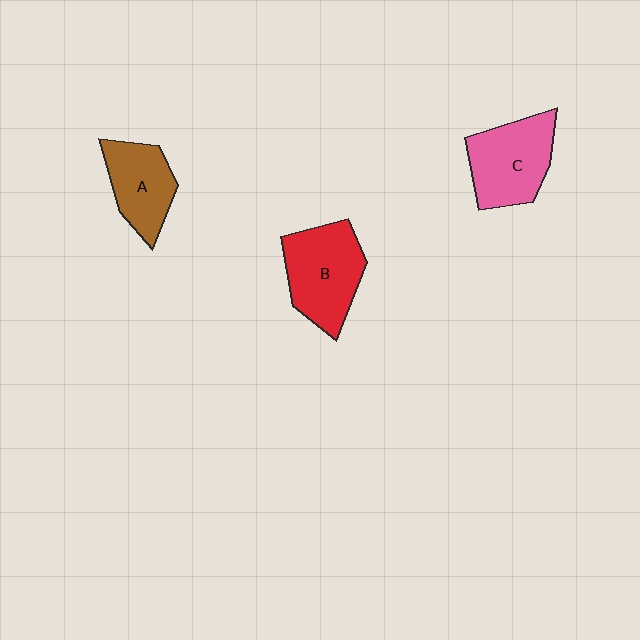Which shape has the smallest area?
Shape A (brown).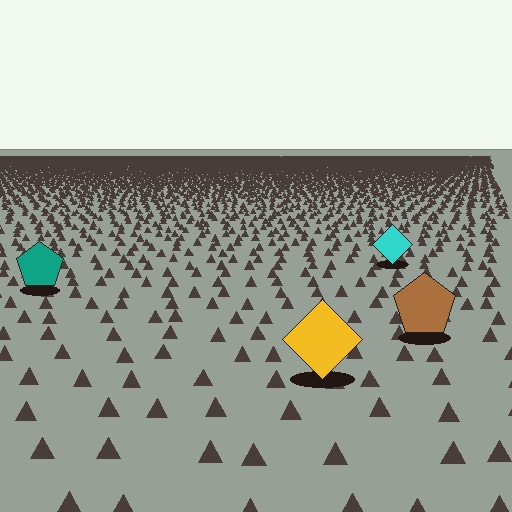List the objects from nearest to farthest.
From nearest to farthest: the yellow diamond, the brown pentagon, the teal pentagon, the cyan diamond.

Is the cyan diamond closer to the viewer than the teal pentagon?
No. The teal pentagon is closer — you can tell from the texture gradient: the ground texture is coarser near it.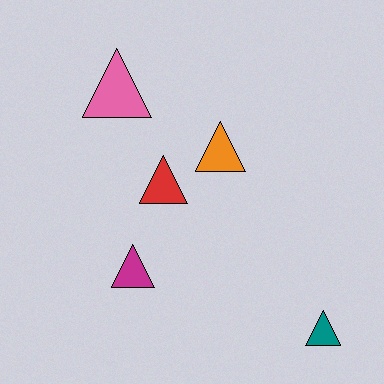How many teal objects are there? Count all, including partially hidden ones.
There is 1 teal object.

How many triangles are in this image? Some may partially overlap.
There are 5 triangles.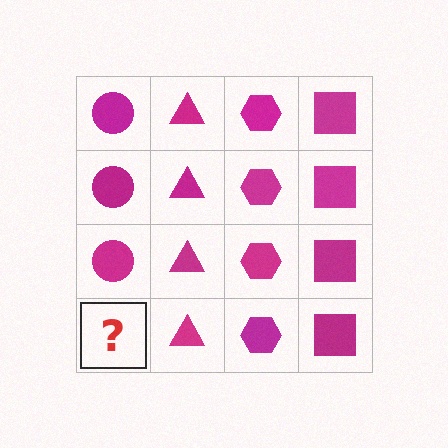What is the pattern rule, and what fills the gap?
The rule is that each column has a consistent shape. The gap should be filled with a magenta circle.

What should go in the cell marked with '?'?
The missing cell should contain a magenta circle.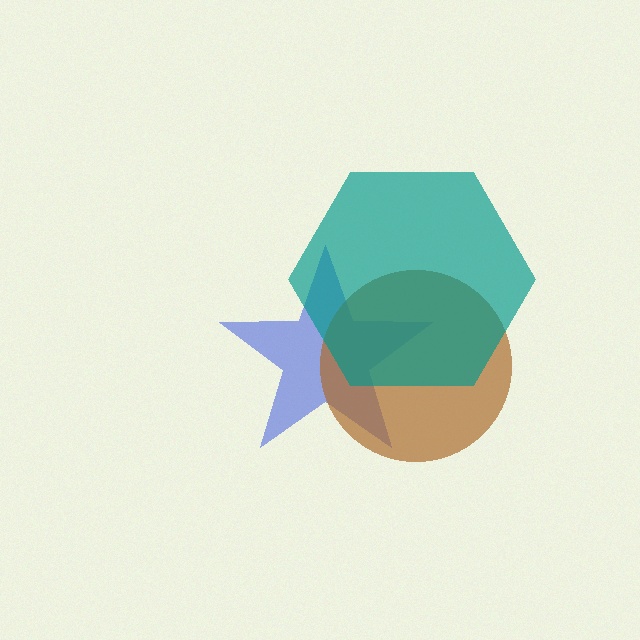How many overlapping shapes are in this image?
There are 3 overlapping shapes in the image.